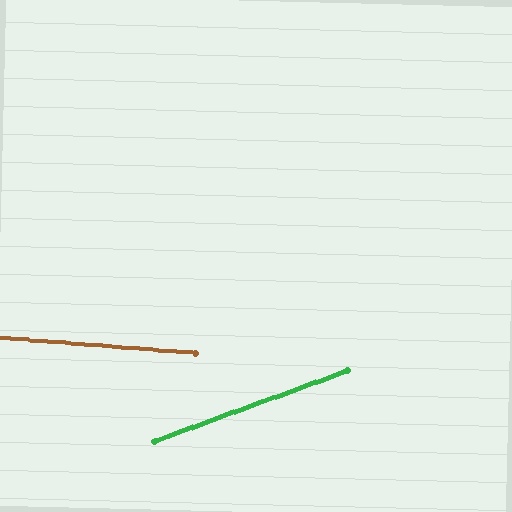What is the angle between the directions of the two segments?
Approximately 25 degrees.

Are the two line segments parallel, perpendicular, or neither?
Neither parallel nor perpendicular — they differ by about 25°.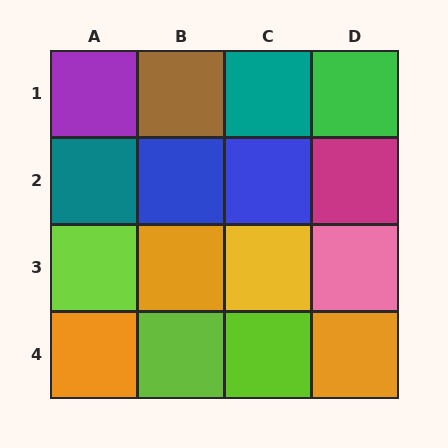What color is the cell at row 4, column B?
Lime.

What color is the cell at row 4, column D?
Orange.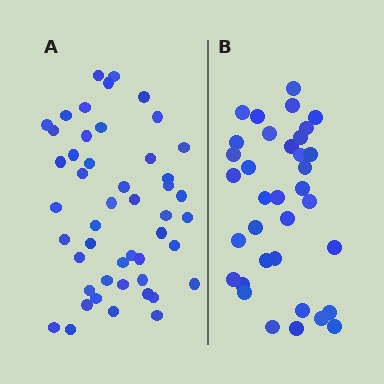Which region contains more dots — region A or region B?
Region A (the left region) has more dots.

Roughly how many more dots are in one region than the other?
Region A has approximately 15 more dots than region B.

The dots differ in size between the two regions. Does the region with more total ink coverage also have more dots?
No. Region B has more total ink coverage because its dots are larger, but region A actually contains more individual dots. Total area can be misleading — the number of items is what matters here.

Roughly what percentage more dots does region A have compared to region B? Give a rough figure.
About 35% more.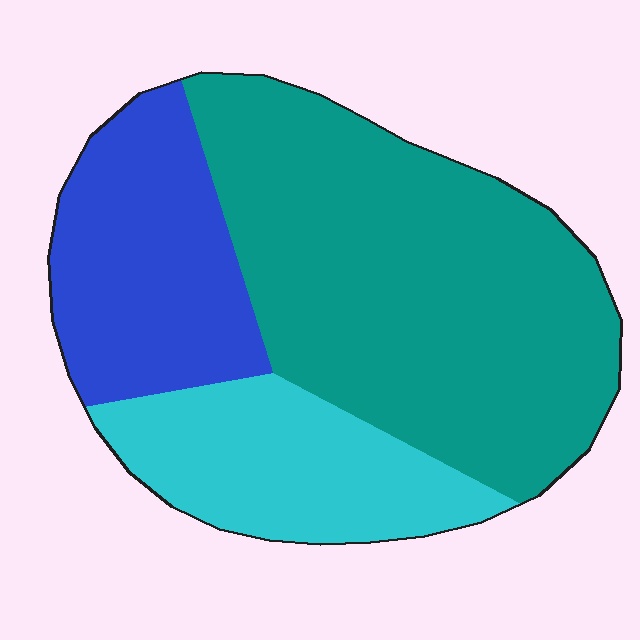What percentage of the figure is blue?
Blue takes up between a sixth and a third of the figure.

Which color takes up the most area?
Teal, at roughly 55%.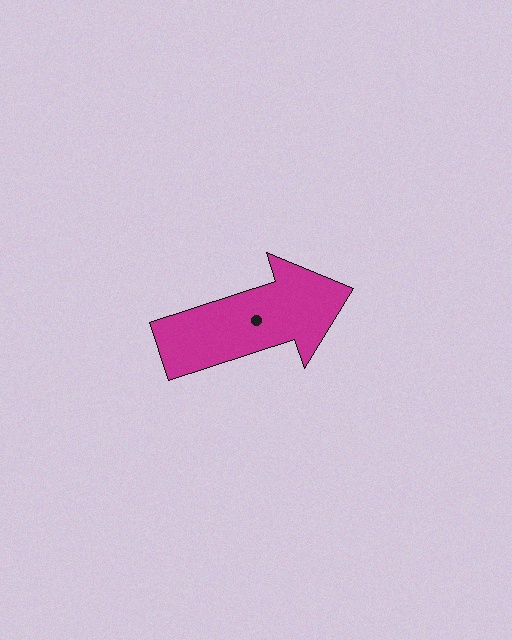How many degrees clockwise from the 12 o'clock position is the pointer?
Approximately 72 degrees.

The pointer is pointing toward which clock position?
Roughly 2 o'clock.